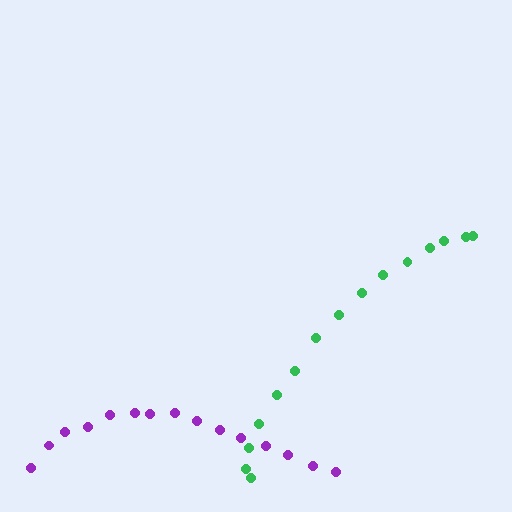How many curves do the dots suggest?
There are 2 distinct paths.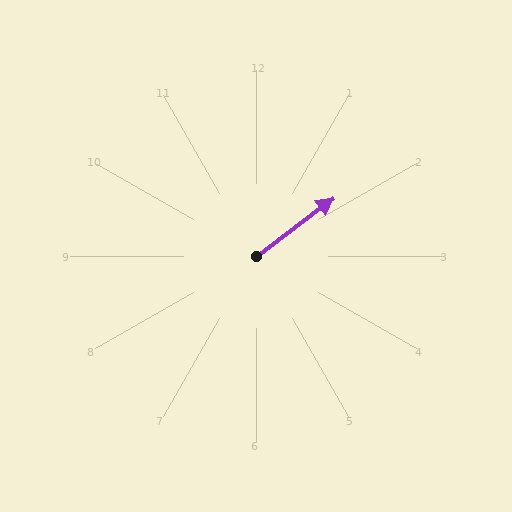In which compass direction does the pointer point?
Northeast.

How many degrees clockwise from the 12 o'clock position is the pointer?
Approximately 53 degrees.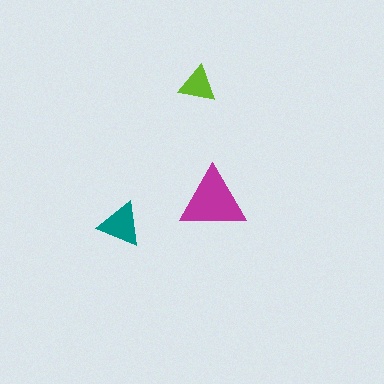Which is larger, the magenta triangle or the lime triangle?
The magenta one.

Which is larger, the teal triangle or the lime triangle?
The teal one.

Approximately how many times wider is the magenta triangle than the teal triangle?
About 1.5 times wider.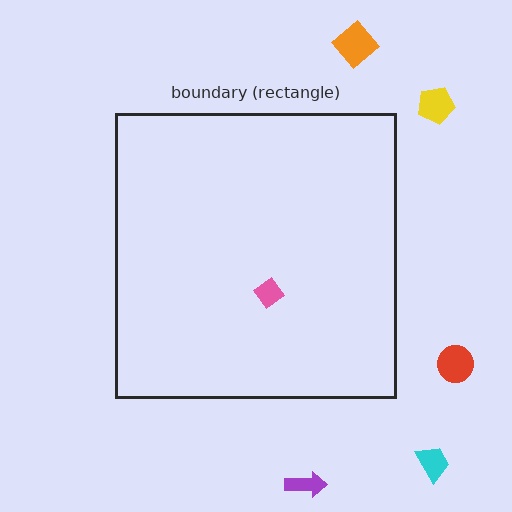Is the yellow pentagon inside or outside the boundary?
Outside.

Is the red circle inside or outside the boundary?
Outside.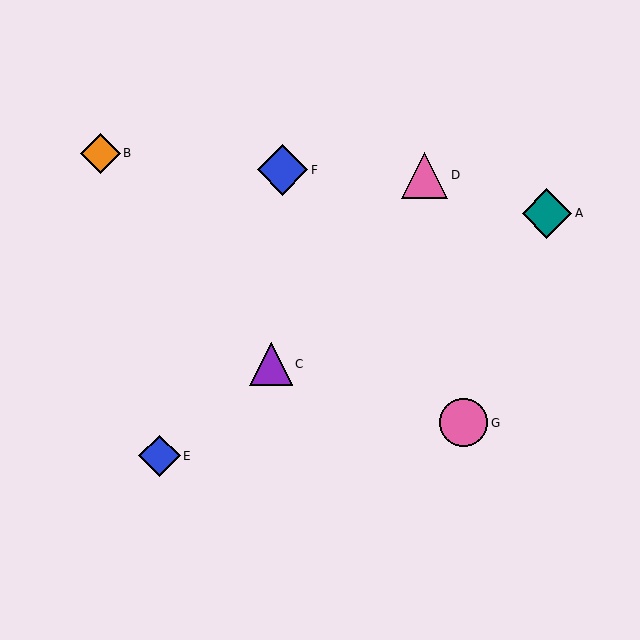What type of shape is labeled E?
Shape E is a blue diamond.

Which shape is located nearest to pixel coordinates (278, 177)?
The blue diamond (labeled F) at (282, 170) is nearest to that location.